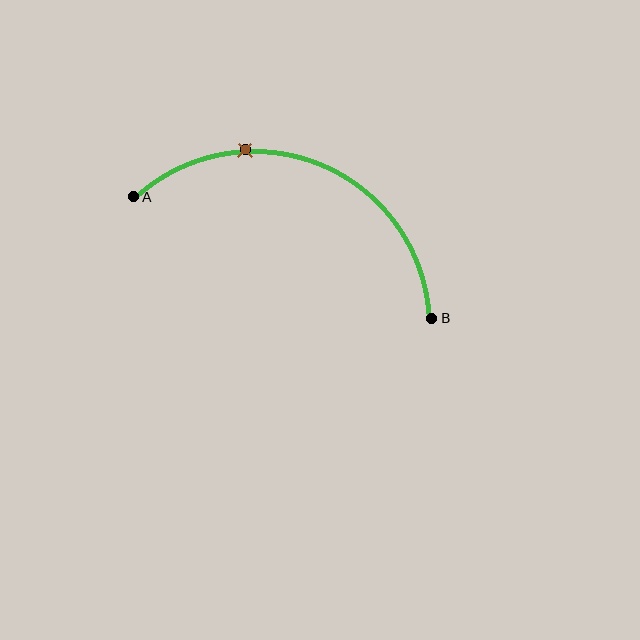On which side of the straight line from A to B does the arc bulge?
The arc bulges above the straight line connecting A and B.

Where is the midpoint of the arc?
The arc midpoint is the point on the curve farthest from the straight line joining A and B. It sits above that line.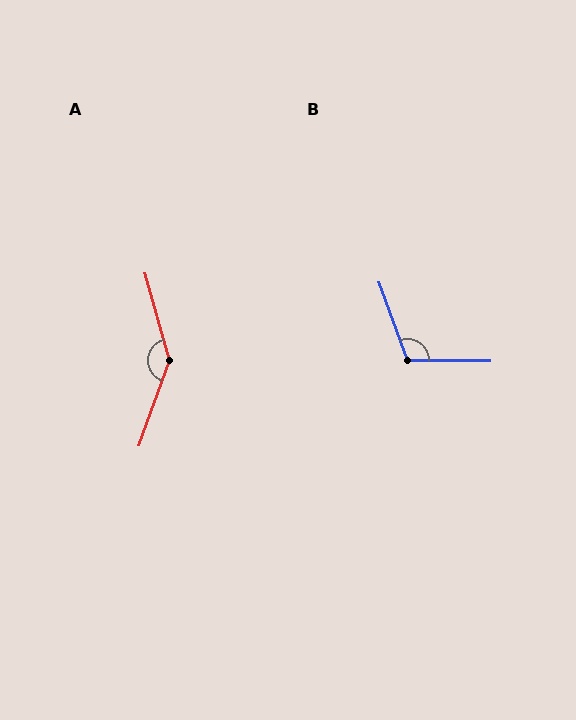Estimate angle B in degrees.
Approximately 110 degrees.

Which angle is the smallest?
B, at approximately 110 degrees.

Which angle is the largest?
A, at approximately 145 degrees.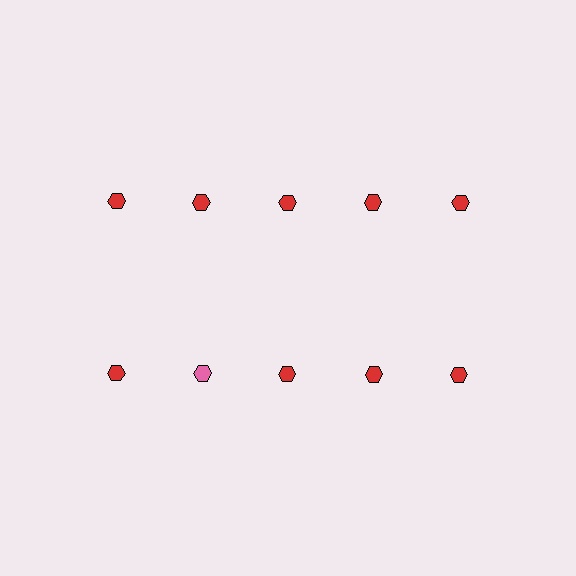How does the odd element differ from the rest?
It has a different color: pink instead of red.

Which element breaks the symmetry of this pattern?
The pink hexagon in the second row, second from left column breaks the symmetry. All other shapes are red hexagons.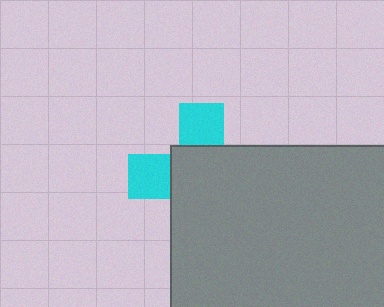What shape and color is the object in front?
The object in front is a gray square.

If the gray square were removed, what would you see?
You would see the complete cyan cross.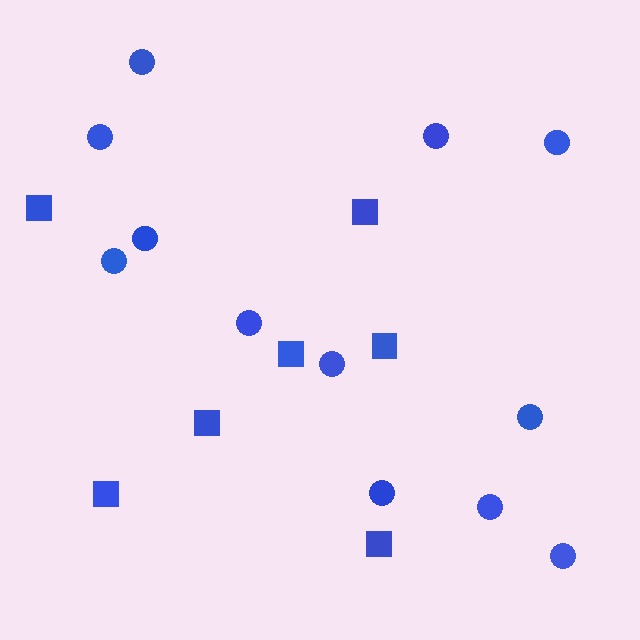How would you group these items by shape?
There are 2 groups: one group of squares (7) and one group of circles (12).